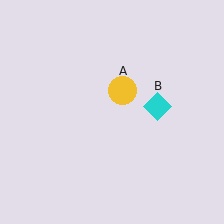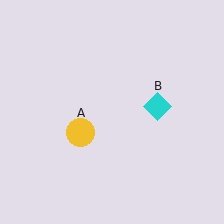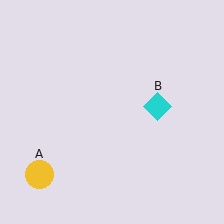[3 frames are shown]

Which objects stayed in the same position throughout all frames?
Cyan diamond (object B) remained stationary.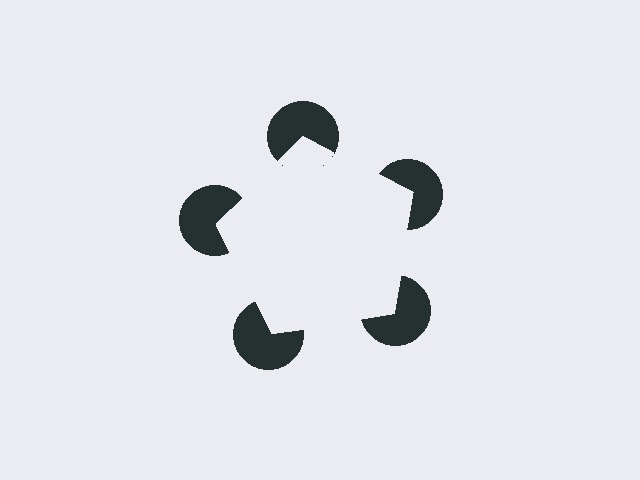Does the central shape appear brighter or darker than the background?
It typically appears slightly brighter than the background, even though no actual brightness change is drawn.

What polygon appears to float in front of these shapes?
An illusory pentagon — its edges are inferred from the aligned wedge cuts in the pac-man discs, not physically drawn.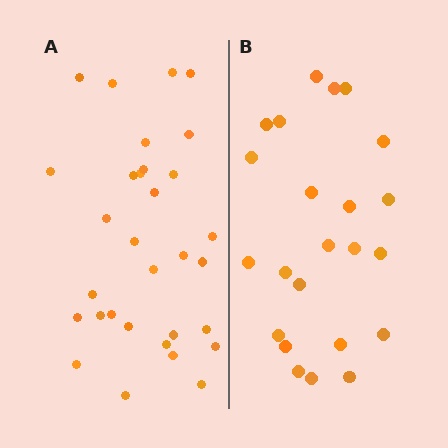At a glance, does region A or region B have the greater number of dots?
Region A (the left region) has more dots.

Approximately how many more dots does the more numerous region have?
Region A has roughly 8 or so more dots than region B.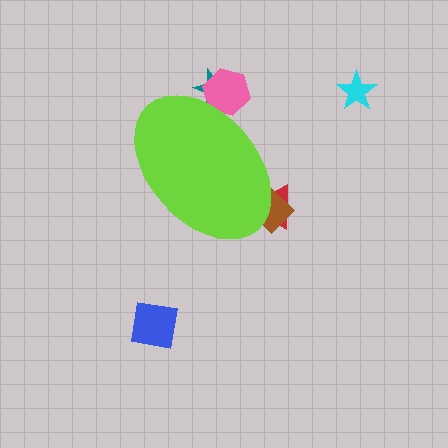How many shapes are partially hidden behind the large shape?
4 shapes are partially hidden.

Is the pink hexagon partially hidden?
Yes, the pink hexagon is partially hidden behind the lime ellipse.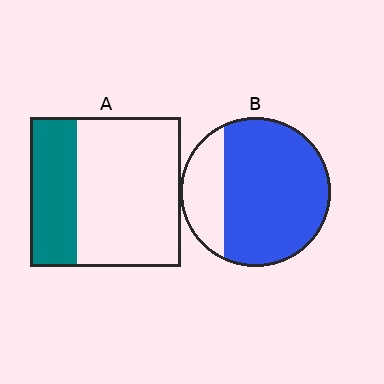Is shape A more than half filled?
No.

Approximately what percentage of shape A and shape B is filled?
A is approximately 30% and B is approximately 75%.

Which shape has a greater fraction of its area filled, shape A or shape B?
Shape B.